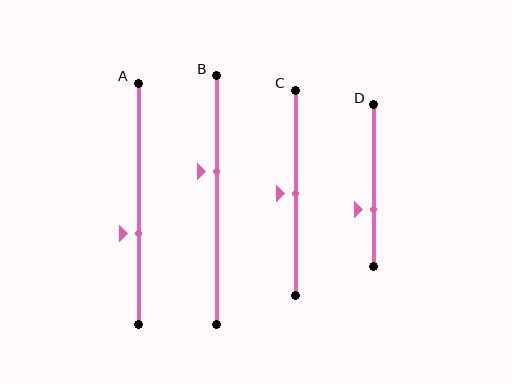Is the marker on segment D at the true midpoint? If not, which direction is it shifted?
No, the marker on segment D is shifted downward by about 15% of the segment length.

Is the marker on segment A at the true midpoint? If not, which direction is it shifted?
No, the marker on segment A is shifted downward by about 12% of the segment length.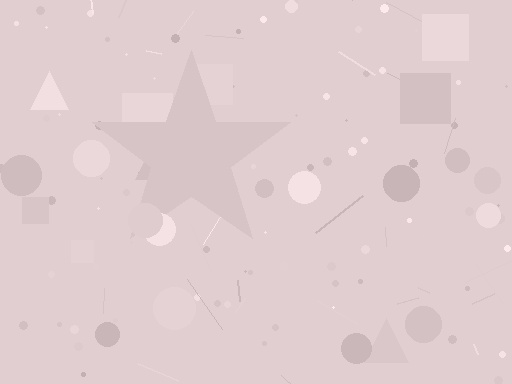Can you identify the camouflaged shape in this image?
The camouflaged shape is a star.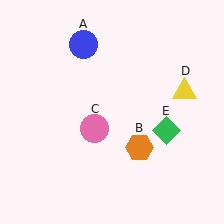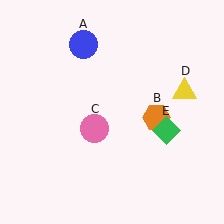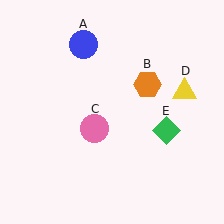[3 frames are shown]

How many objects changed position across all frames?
1 object changed position: orange hexagon (object B).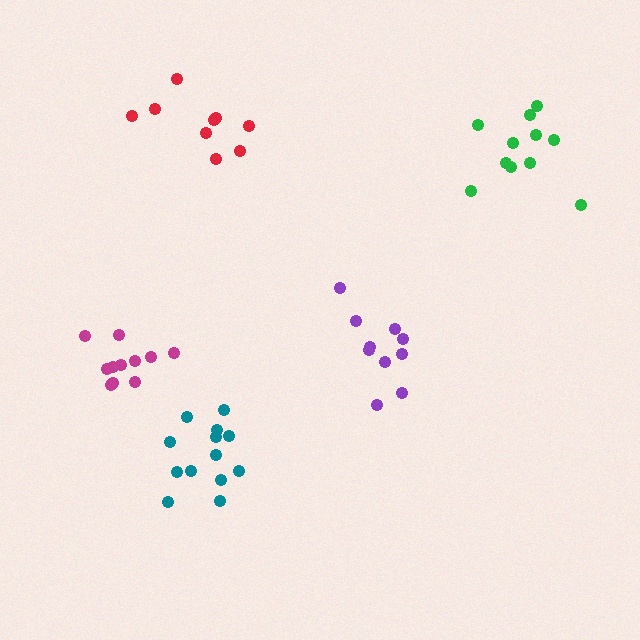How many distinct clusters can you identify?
There are 5 distinct clusters.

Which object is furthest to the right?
The green cluster is rightmost.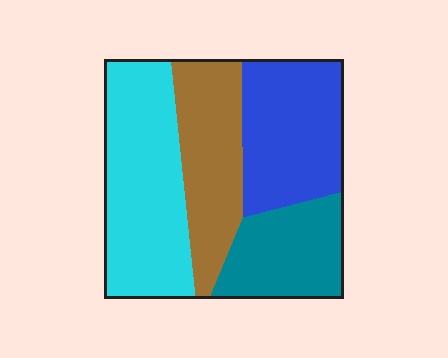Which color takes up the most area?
Cyan, at roughly 35%.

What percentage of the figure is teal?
Teal covers roughly 20% of the figure.